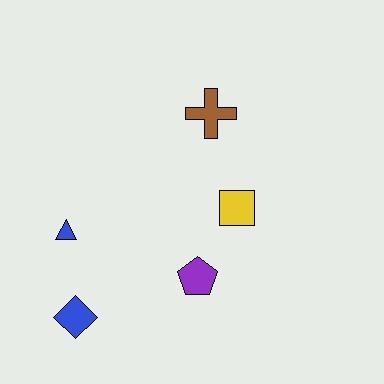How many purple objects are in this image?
There is 1 purple object.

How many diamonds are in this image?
There is 1 diamond.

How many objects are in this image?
There are 5 objects.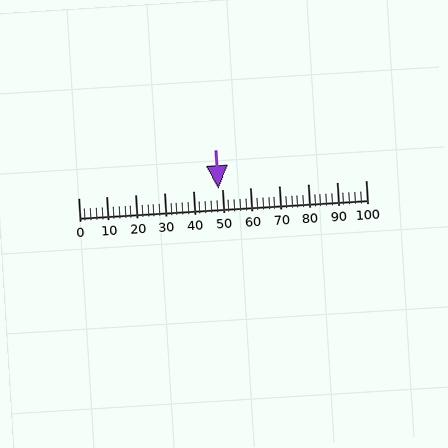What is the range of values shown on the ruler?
The ruler shows values from 0 to 100.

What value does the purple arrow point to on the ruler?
The purple arrow points to approximately 49.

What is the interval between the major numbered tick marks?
The major tick marks are spaced 10 units apart.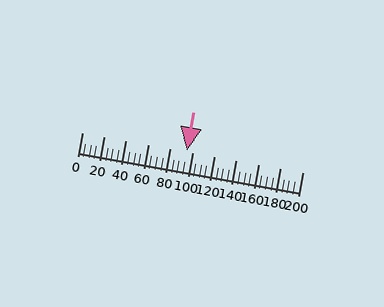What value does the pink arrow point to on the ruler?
The pink arrow points to approximately 95.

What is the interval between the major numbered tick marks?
The major tick marks are spaced 20 units apart.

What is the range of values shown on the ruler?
The ruler shows values from 0 to 200.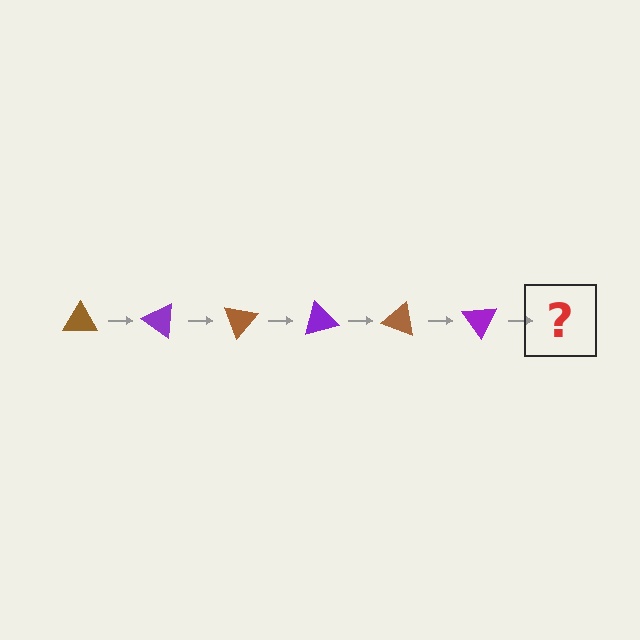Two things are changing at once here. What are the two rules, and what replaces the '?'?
The two rules are that it rotates 35 degrees each step and the color cycles through brown and purple. The '?' should be a brown triangle, rotated 210 degrees from the start.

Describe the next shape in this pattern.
It should be a brown triangle, rotated 210 degrees from the start.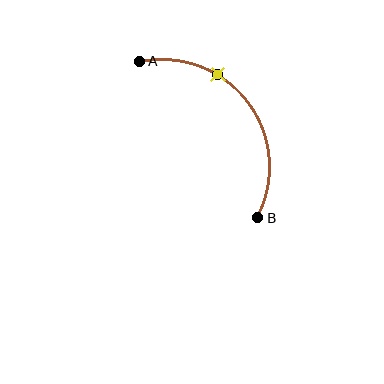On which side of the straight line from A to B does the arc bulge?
The arc bulges above and to the right of the straight line connecting A and B.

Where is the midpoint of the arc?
The arc midpoint is the point on the curve farthest from the straight line joining A and B. It sits above and to the right of that line.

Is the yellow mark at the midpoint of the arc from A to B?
No. The yellow mark lies on the arc but is closer to endpoint A. The arc midpoint would be at the point on the curve equidistant along the arc from both A and B.